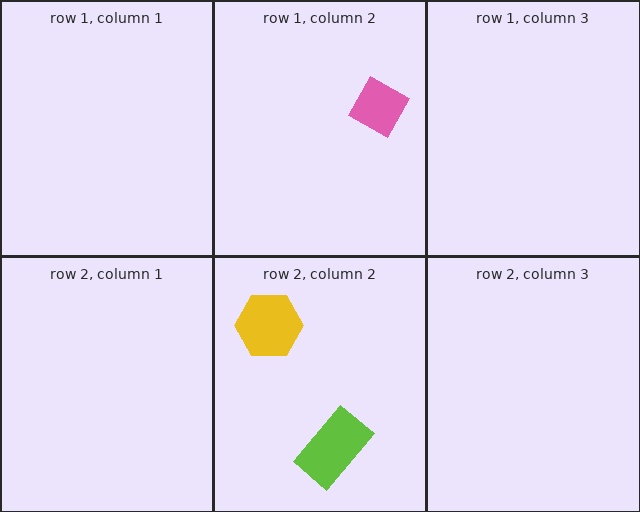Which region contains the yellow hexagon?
The row 2, column 2 region.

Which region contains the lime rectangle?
The row 2, column 2 region.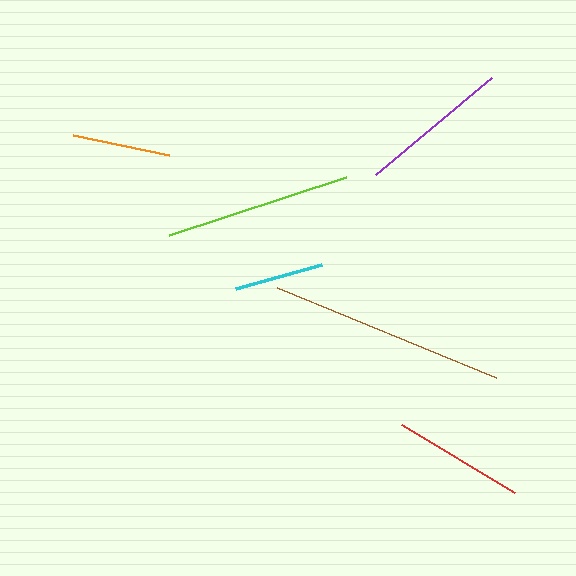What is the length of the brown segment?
The brown segment is approximately 237 pixels long.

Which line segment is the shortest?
The cyan line is the shortest at approximately 89 pixels.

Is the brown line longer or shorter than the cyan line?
The brown line is longer than the cyan line.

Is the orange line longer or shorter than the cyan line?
The orange line is longer than the cyan line.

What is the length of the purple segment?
The purple segment is approximately 151 pixels long.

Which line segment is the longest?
The brown line is the longest at approximately 237 pixels.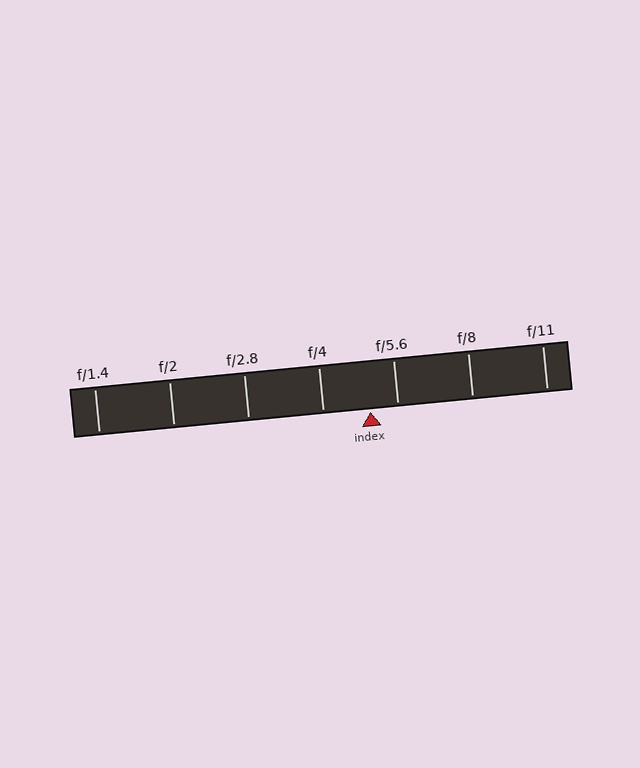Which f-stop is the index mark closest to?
The index mark is closest to f/5.6.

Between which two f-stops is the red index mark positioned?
The index mark is between f/4 and f/5.6.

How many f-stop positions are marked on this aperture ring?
There are 7 f-stop positions marked.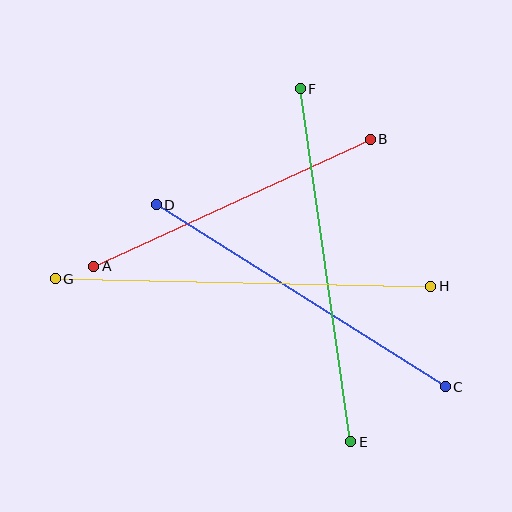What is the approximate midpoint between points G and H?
The midpoint is at approximately (243, 282) pixels.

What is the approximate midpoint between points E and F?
The midpoint is at approximately (325, 265) pixels.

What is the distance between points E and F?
The distance is approximately 356 pixels.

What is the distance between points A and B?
The distance is approximately 304 pixels.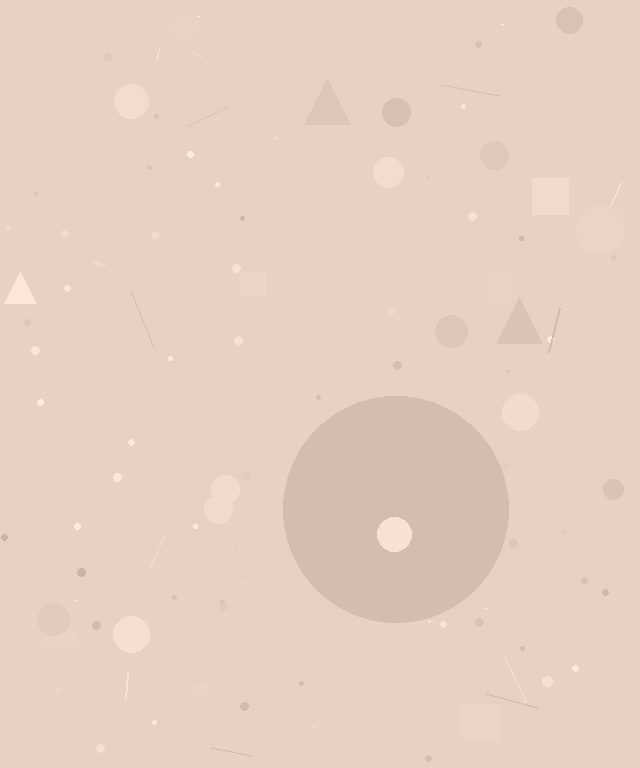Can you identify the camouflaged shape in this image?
The camouflaged shape is a circle.